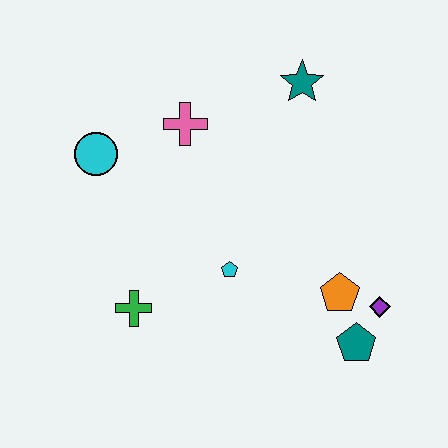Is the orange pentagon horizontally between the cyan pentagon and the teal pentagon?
Yes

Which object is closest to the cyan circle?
The pink cross is closest to the cyan circle.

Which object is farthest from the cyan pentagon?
The teal star is farthest from the cyan pentagon.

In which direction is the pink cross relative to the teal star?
The pink cross is to the left of the teal star.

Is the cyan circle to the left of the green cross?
Yes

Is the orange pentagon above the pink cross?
No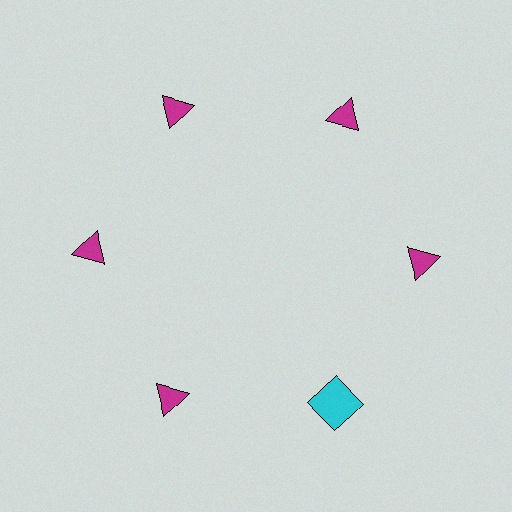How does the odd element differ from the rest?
It differs in both color (cyan instead of magenta) and shape (square instead of triangle).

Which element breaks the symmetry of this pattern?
The cyan square at roughly the 5 o'clock position breaks the symmetry. All other shapes are magenta triangles.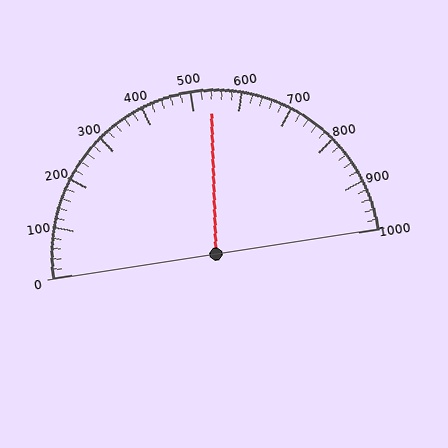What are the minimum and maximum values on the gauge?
The gauge ranges from 0 to 1000.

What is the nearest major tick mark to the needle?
The nearest major tick mark is 500.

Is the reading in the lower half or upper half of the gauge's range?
The reading is in the upper half of the range (0 to 1000).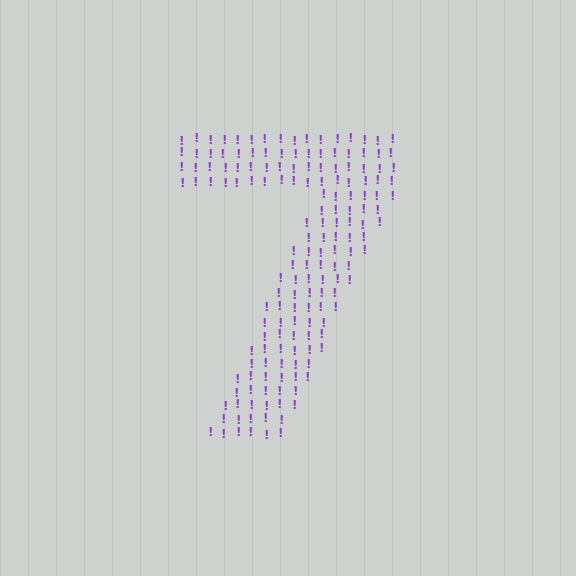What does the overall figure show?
The overall figure shows the digit 7.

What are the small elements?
The small elements are exclamation marks.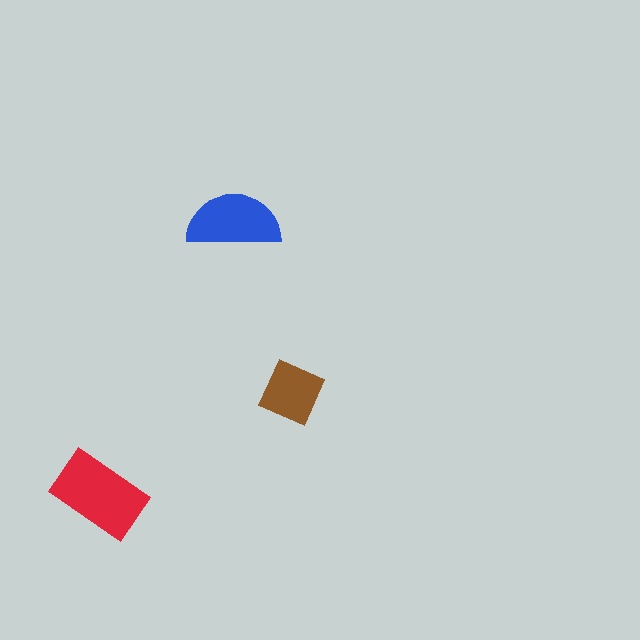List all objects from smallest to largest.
The brown square, the blue semicircle, the red rectangle.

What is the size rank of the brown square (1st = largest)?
3rd.